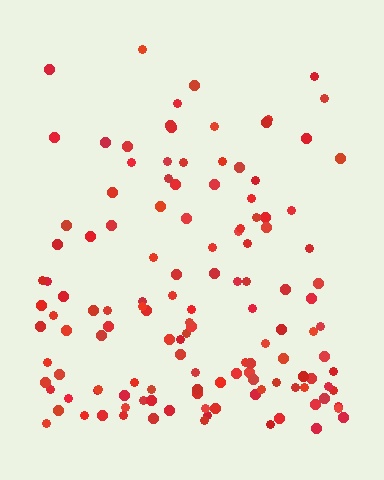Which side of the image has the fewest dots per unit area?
The top.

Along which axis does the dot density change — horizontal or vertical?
Vertical.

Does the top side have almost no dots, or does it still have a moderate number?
Still a moderate number, just noticeably fewer than the bottom.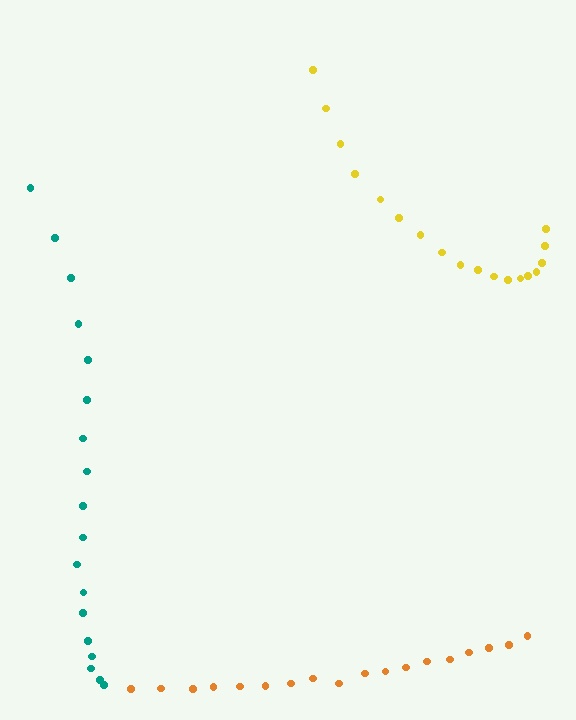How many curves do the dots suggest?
There are 3 distinct paths.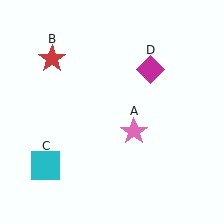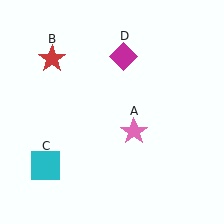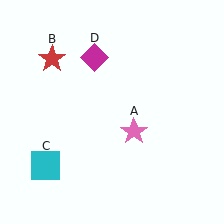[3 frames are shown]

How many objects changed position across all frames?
1 object changed position: magenta diamond (object D).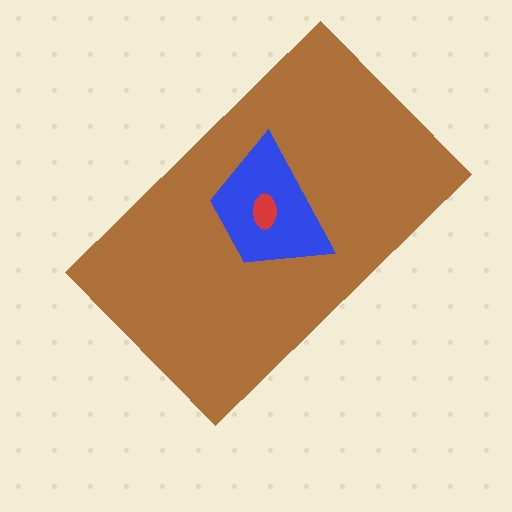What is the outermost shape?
The brown rectangle.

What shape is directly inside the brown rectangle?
The blue trapezoid.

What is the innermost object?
The red ellipse.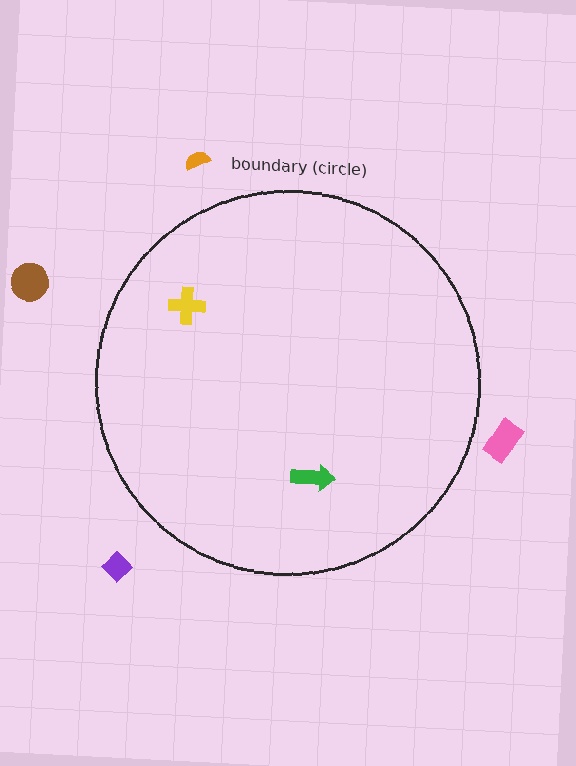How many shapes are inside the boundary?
2 inside, 4 outside.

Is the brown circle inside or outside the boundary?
Outside.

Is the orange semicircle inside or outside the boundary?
Outside.